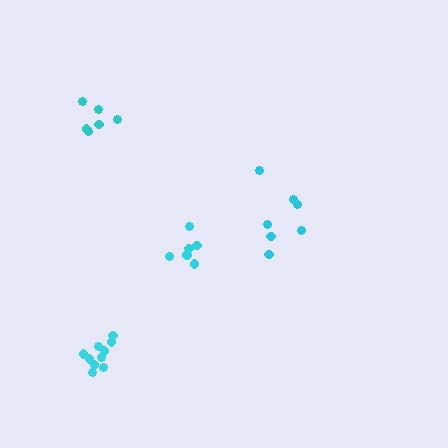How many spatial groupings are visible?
There are 4 spatial groupings.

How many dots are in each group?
Group 1: 7 dots, Group 2: 6 dots, Group 3: 6 dots, Group 4: 10 dots (29 total).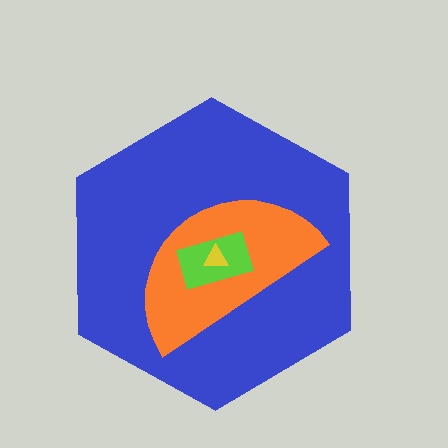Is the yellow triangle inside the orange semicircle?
Yes.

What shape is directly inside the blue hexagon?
The orange semicircle.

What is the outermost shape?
The blue hexagon.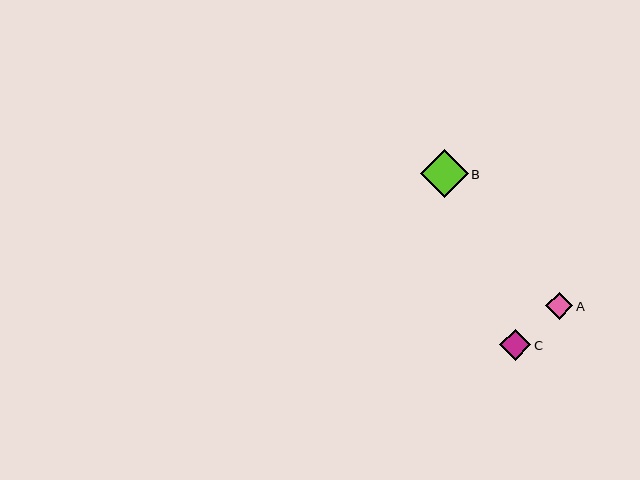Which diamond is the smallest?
Diamond A is the smallest with a size of approximately 27 pixels.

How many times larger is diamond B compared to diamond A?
Diamond B is approximately 1.8 times the size of diamond A.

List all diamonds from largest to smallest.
From largest to smallest: B, C, A.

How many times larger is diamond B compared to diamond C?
Diamond B is approximately 1.6 times the size of diamond C.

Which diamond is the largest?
Diamond B is the largest with a size of approximately 48 pixels.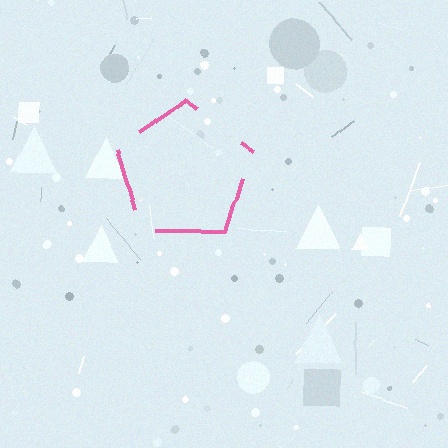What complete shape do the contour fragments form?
The contour fragments form a pentagon.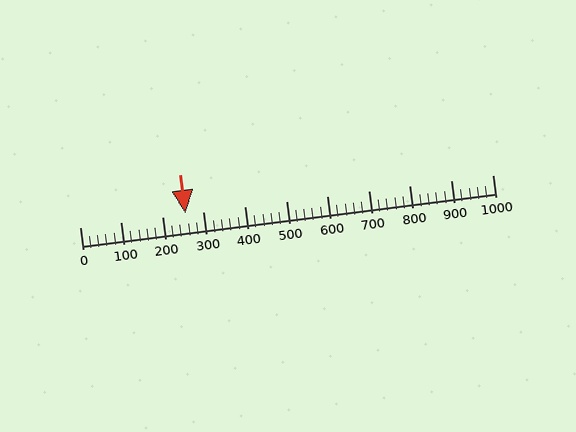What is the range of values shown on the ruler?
The ruler shows values from 0 to 1000.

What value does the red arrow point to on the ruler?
The red arrow points to approximately 257.